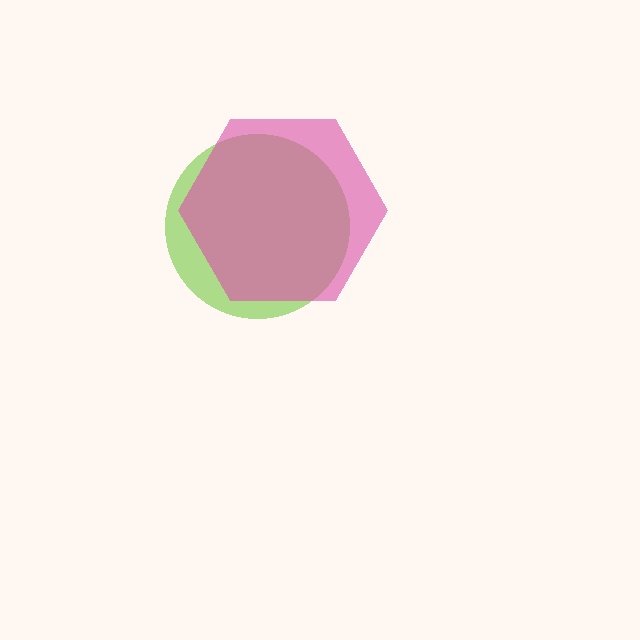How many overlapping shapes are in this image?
There are 2 overlapping shapes in the image.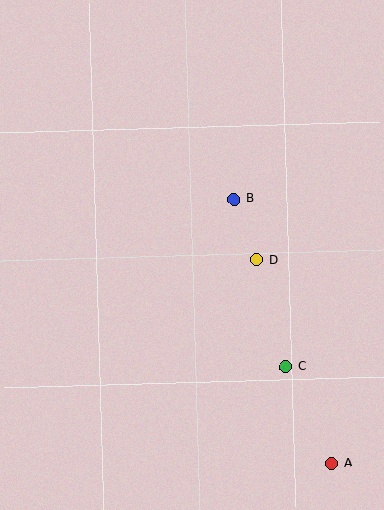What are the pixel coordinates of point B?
Point B is at (234, 199).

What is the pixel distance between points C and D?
The distance between C and D is 111 pixels.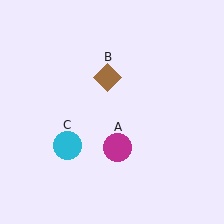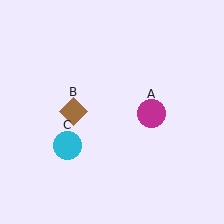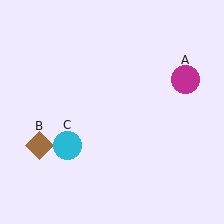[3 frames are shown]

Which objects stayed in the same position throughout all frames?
Cyan circle (object C) remained stationary.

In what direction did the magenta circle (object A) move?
The magenta circle (object A) moved up and to the right.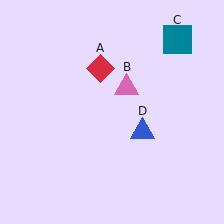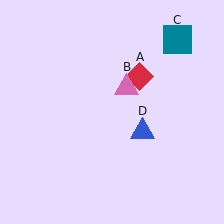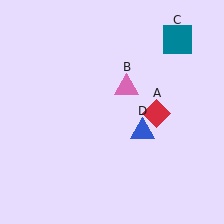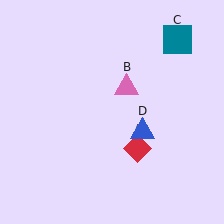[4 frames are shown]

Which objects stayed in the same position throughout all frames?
Pink triangle (object B) and teal square (object C) and blue triangle (object D) remained stationary.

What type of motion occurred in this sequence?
The red diamond (object A) rotated clockwise around the center of the scene.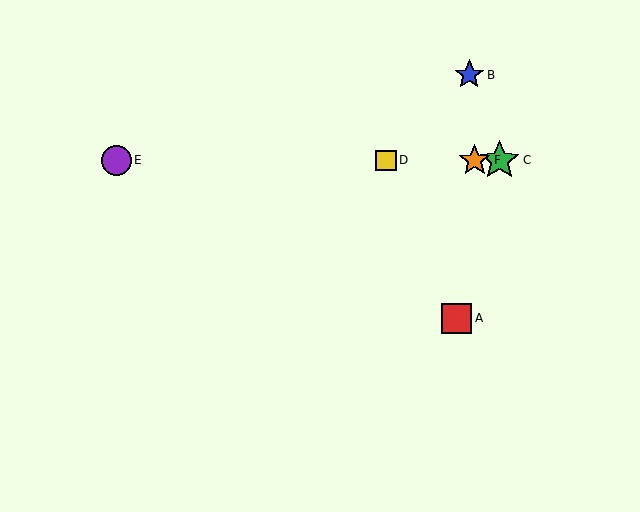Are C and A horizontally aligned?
No, C is at y≈160 and A is at y≈318.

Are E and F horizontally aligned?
Yes, both are at y≈160.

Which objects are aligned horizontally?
Objects C, D, E, F are aligned horizontally.